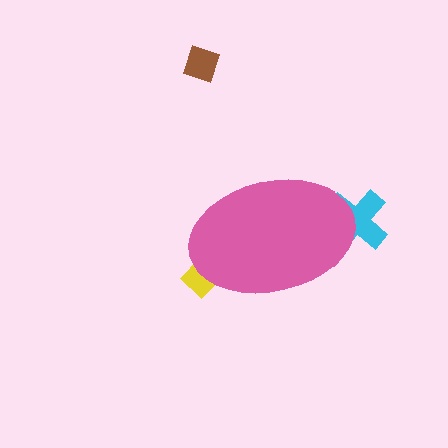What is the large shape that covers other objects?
A pink ellipse.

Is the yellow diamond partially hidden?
Yes, the yellow diamond is partially hidden behind the pink ellipse.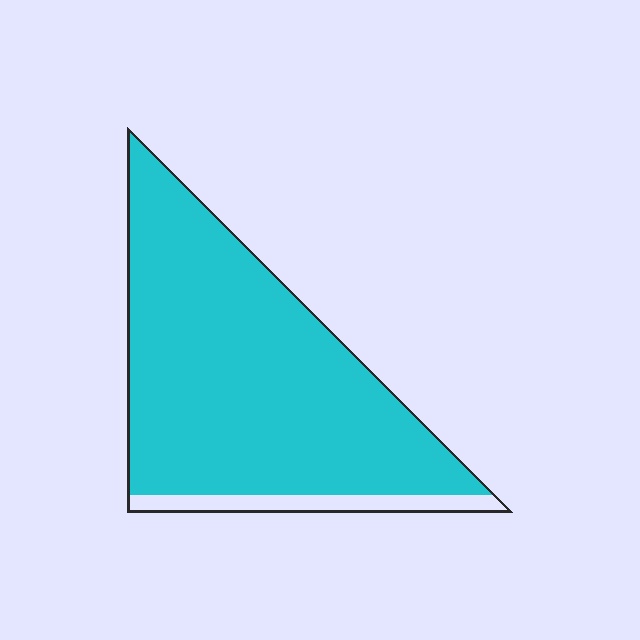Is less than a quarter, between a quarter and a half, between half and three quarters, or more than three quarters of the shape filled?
More than three quarters.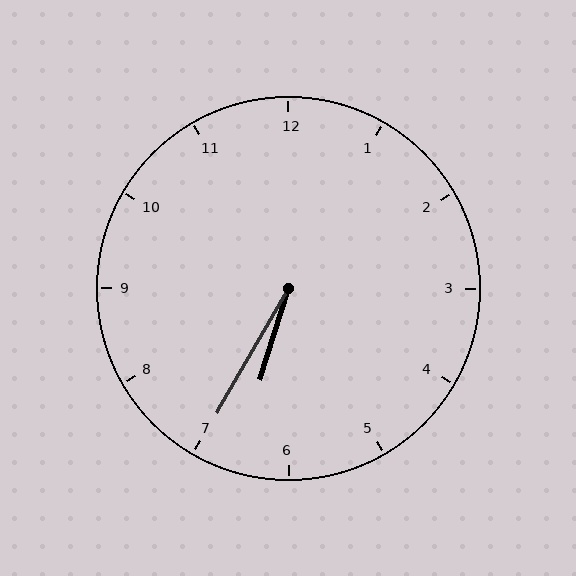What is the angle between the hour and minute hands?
Approximately 12 degrees.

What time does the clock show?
6:35.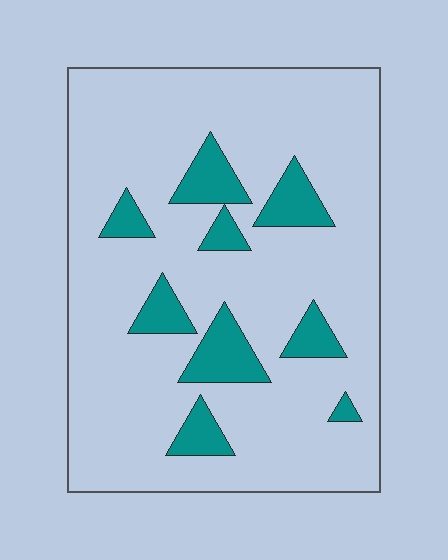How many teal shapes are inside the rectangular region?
9.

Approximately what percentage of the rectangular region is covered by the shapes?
Approximately 15%.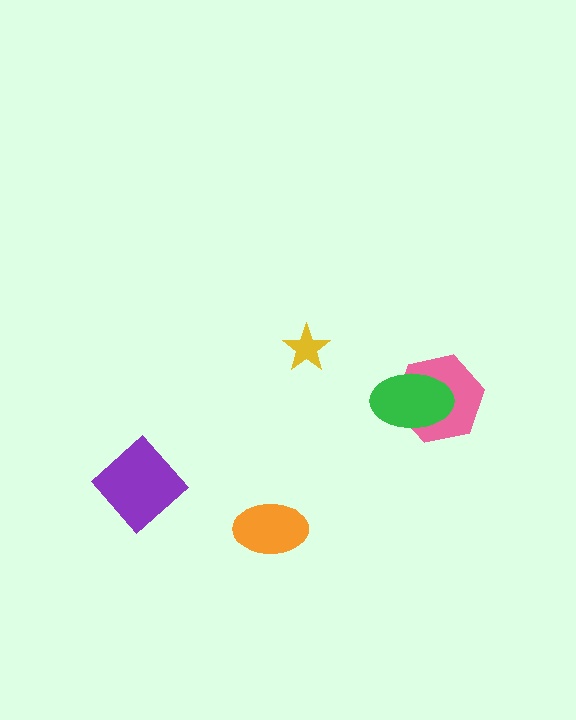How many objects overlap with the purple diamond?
0 objects overlap with the purple diamond.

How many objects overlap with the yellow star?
0 objects overlap with the yellow star.